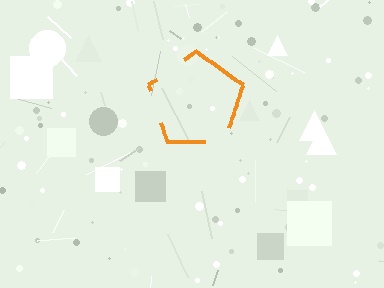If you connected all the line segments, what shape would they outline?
They would outline a pentagon.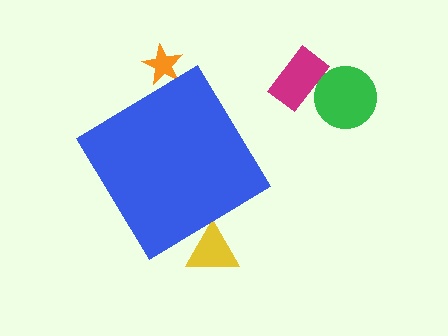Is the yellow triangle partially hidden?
Yes, the yellow triangle is partially hidden behind the blue diamond.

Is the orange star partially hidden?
Yes, the orange star is partially hidden behind the blue diamond.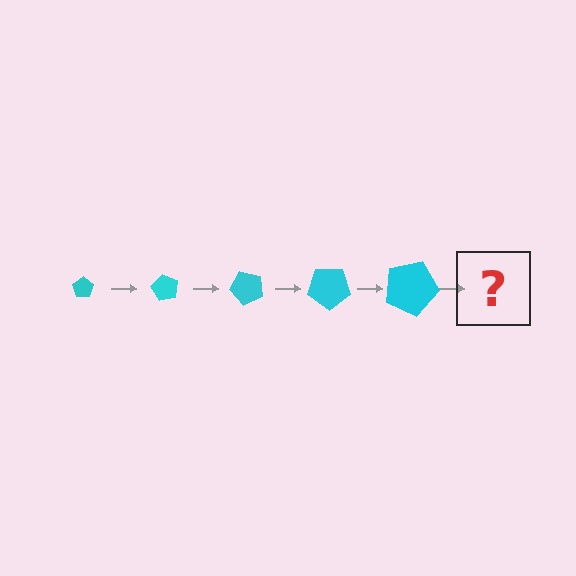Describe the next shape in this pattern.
It should be a pentagon, larger than the previous one and rotated 300 degrees from the start.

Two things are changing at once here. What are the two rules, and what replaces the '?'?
The two rules are that the pentagon grows larger each step and it rotates 60 degrees each step. The '?' should be a pentagon, larger than the previous one and rotated 300 degrees from the start.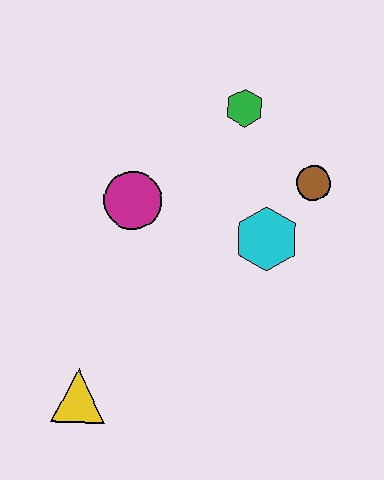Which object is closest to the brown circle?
The cyan hexagon is closest to the brown circle.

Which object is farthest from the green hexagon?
The yellow triangle is farthest from the green hexagon.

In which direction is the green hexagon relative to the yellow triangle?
The green hexagon is above the yellow triangle.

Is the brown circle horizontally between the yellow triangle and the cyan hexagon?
No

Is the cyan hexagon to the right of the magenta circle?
Yes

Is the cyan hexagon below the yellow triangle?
No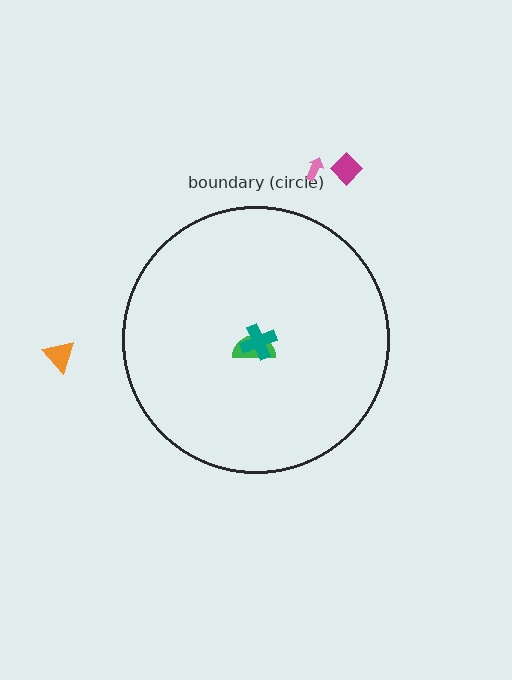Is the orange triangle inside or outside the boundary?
Outside.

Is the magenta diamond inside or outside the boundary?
Outside.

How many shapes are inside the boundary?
2 inside, 3 outside.